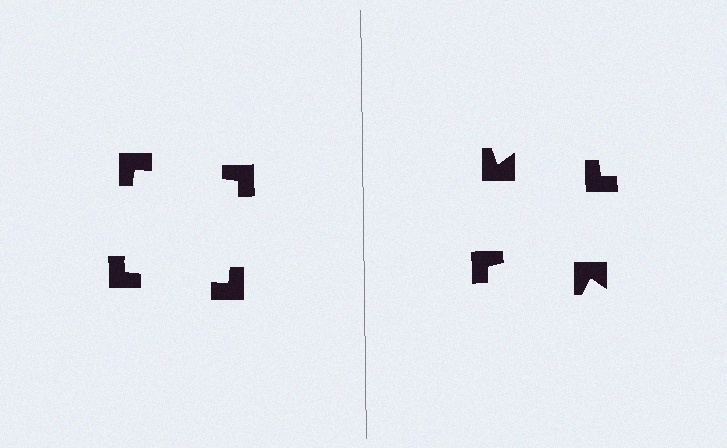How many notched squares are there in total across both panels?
8 — 4 on each side.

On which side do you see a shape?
An illusory square appears on the left side. On the right side the wedge cuts are rotated, so no coherent shape forms.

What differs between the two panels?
The notched squares are positioned identically on both sides; only the wedge orientations differ. On the left they align to a square; on the right they are misaligned.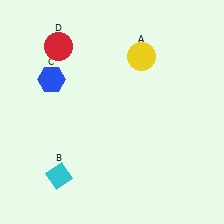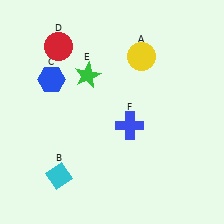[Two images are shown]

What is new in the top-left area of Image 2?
A green star (E) was added in the top-left area of Image 2.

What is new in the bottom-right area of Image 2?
A blue cross (F) was added in the bottom-right area of Image 2.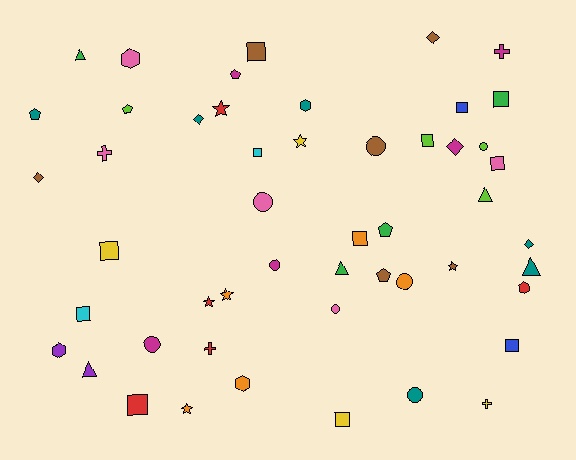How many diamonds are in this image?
There are 5 diamonds.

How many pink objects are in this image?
There are 5 pink objects.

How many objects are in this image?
There are 50 objects.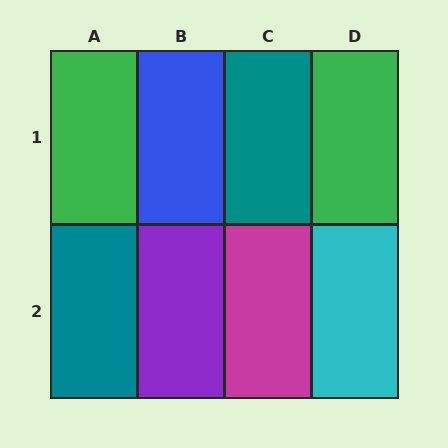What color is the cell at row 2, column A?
Teal.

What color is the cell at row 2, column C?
Magenta.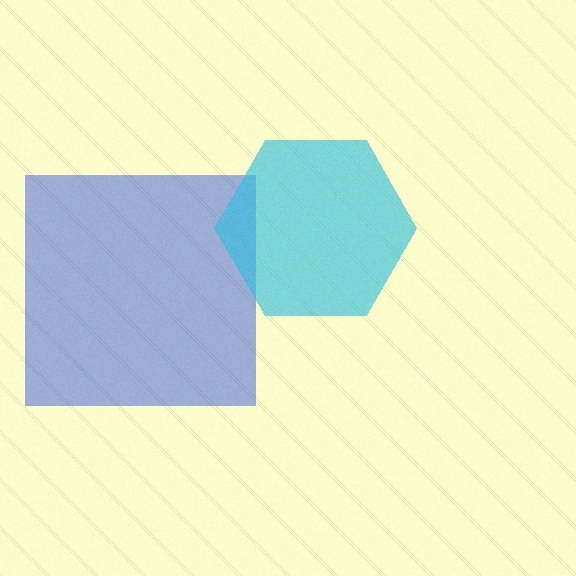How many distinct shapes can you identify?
There are 2 distinct shapes: a blue square, a cyan hexagon.